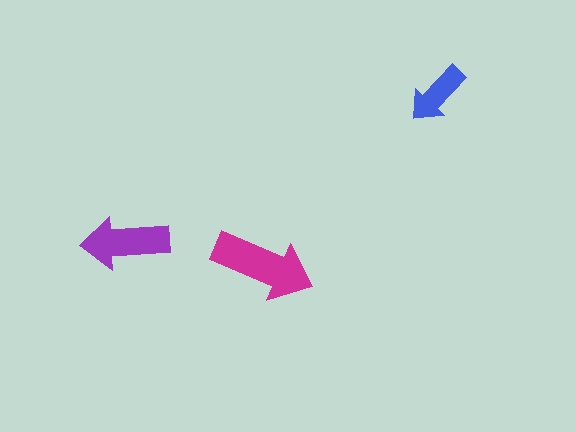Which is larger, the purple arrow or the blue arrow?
The purple one.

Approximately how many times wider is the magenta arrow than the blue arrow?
About 1.5 times wider.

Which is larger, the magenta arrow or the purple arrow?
The magenta one.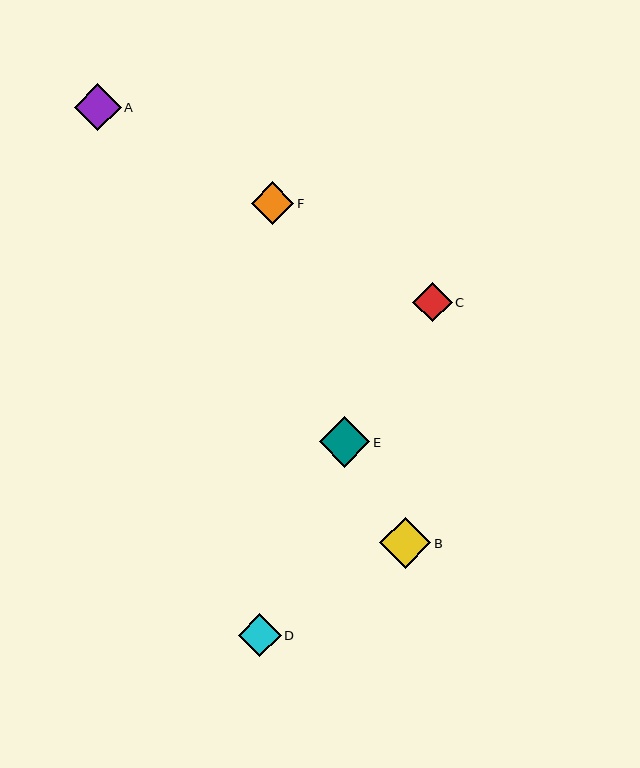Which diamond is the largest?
Diamond B is the largest with a size of approximately 51 pixels.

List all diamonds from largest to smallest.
From largest to smallest: B, E, A, D, F, C.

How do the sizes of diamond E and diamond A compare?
Diamond E and diamond A are approximately the same size.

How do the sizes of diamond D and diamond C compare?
Diamond D and diamond C are approximately the same size.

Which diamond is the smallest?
Diamond C is the smallest with a size of approximately 40 pixels.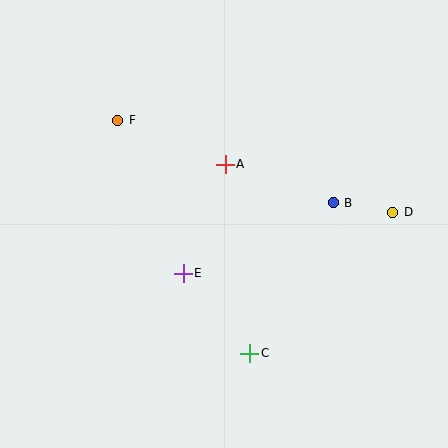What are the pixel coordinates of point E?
Point E is at (183, 273).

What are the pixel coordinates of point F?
Point F is at (118, 120).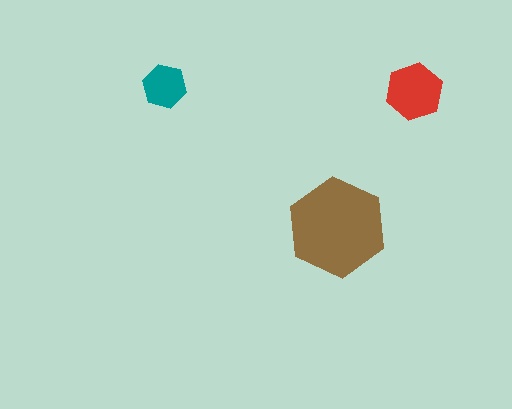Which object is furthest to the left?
The teal hexagon is leftmost.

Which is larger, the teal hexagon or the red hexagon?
The red one.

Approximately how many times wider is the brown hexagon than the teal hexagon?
About 2 times wider.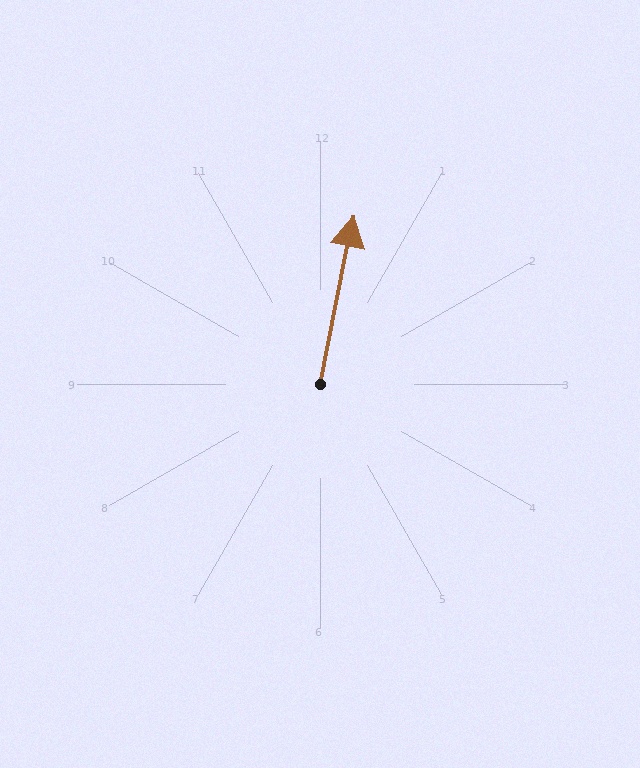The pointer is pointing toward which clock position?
Roughly 12 o'clock.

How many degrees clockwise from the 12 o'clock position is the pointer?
Approximately 11 degrees.